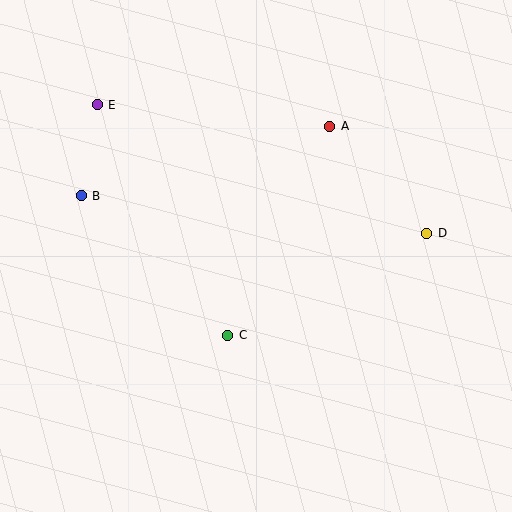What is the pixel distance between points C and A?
The distance between C and A is 233 pixels.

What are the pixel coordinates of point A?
Point A is at (330, 126).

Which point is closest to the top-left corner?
Point E is closest to the top-left corner.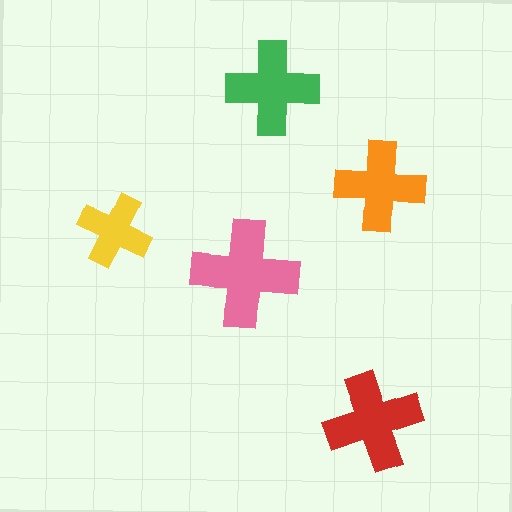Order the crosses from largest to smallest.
the pink one, the red one, the green one, the orange one, the yellow one.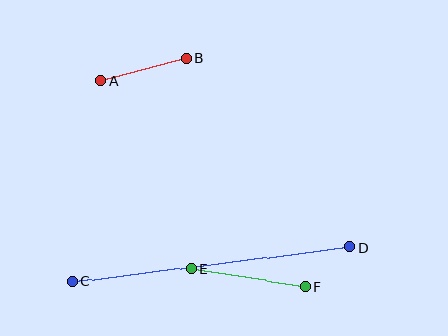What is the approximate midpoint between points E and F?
The midpoint is at approximately (248, 277) pixels.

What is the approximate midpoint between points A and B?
The midpoint is at approximately (144, 69) pixels.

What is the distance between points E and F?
The distance is approximately 115 pixels.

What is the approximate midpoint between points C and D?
The midpoint is at approximately (211, 264) pixels.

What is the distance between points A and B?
The distance is approximately 89 pixels.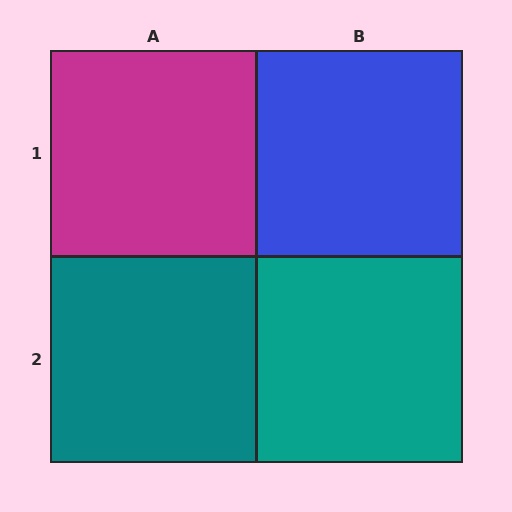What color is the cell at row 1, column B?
Blue.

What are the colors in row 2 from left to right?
Teal, teal.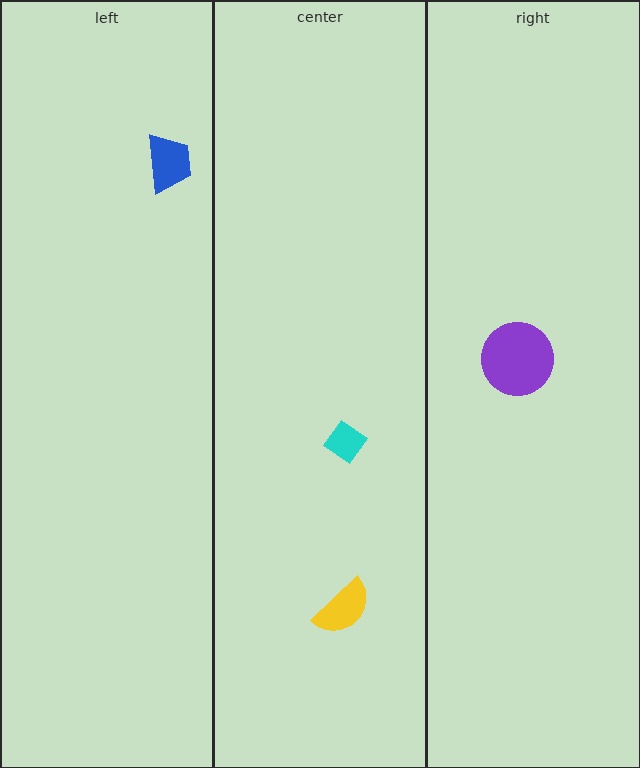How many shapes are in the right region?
1.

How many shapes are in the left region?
1.